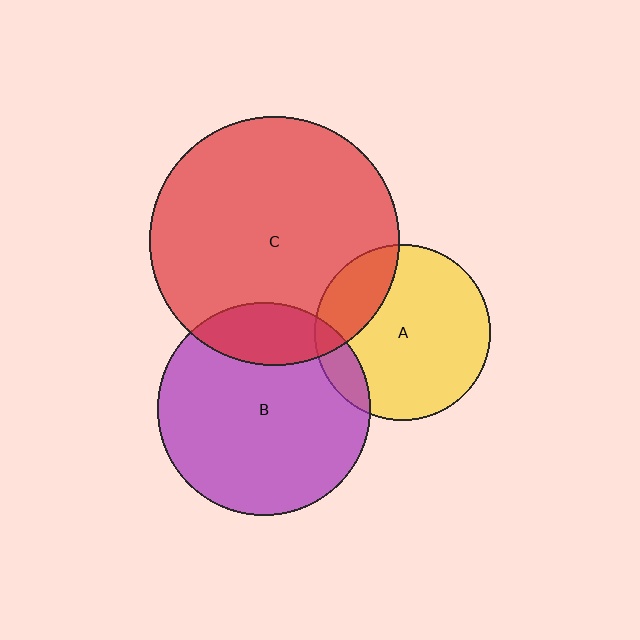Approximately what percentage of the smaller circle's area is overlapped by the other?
Approximately 20%.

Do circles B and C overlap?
Yes.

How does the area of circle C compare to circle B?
Approximately 1.4 times.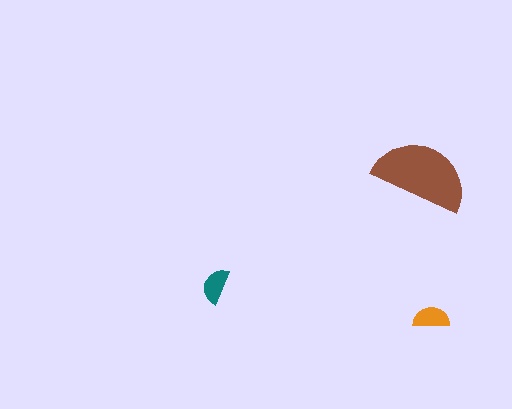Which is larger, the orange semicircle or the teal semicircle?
The orange one.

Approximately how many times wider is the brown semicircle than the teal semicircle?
About 2.5 times wider.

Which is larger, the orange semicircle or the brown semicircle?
The brown one.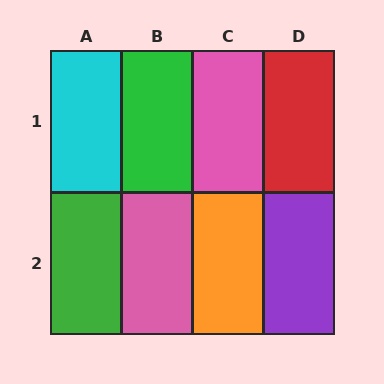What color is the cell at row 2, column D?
Purple.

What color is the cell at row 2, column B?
Pink.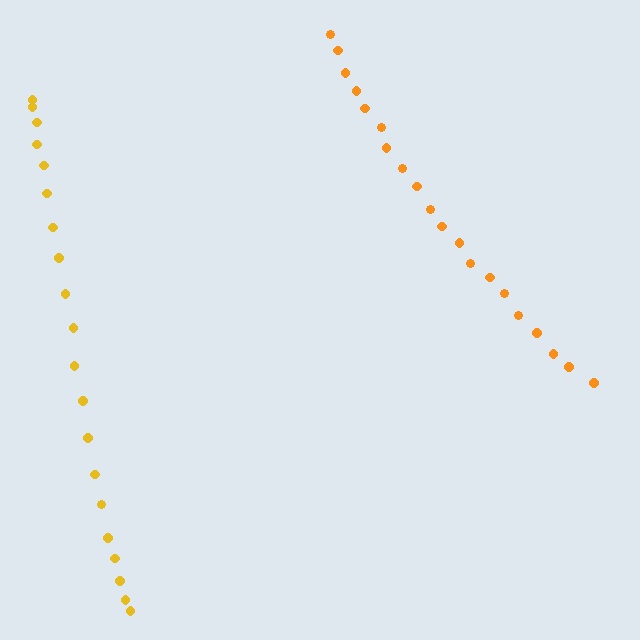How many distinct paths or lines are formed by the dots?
There are 2 distinct paths.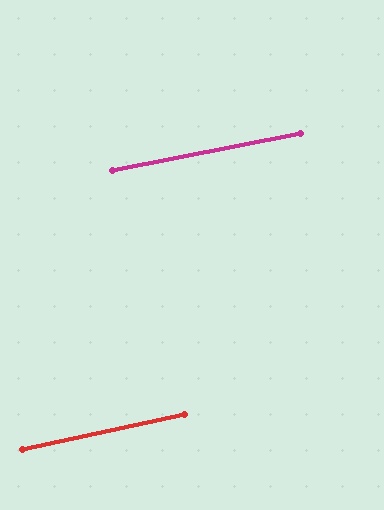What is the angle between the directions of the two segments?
Approximately 1 degree.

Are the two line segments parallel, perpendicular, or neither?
Parallel — their directions differ by only 1.0°.